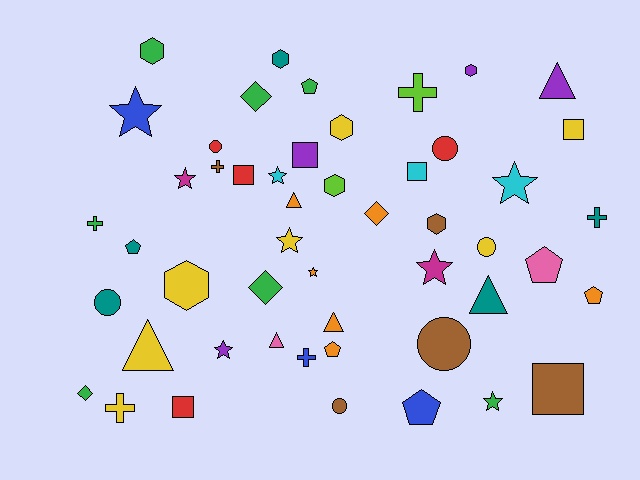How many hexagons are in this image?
There are 7 hexagons.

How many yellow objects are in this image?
There are 7 yellow objects.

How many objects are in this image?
There are 50 objects.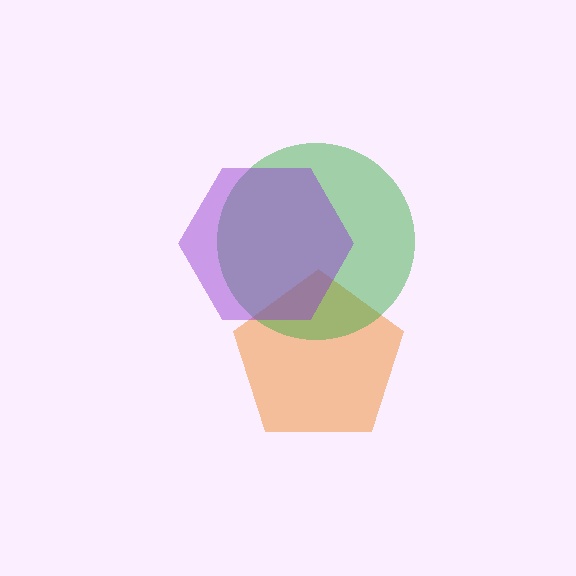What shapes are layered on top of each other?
The layered shapes are: an orange pentagon, a green circle, a purple hexagon.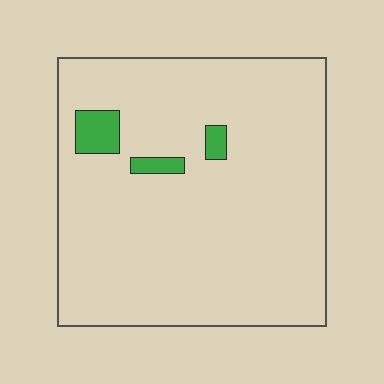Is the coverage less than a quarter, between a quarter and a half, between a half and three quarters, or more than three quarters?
Less than a quarter.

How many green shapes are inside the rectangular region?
3.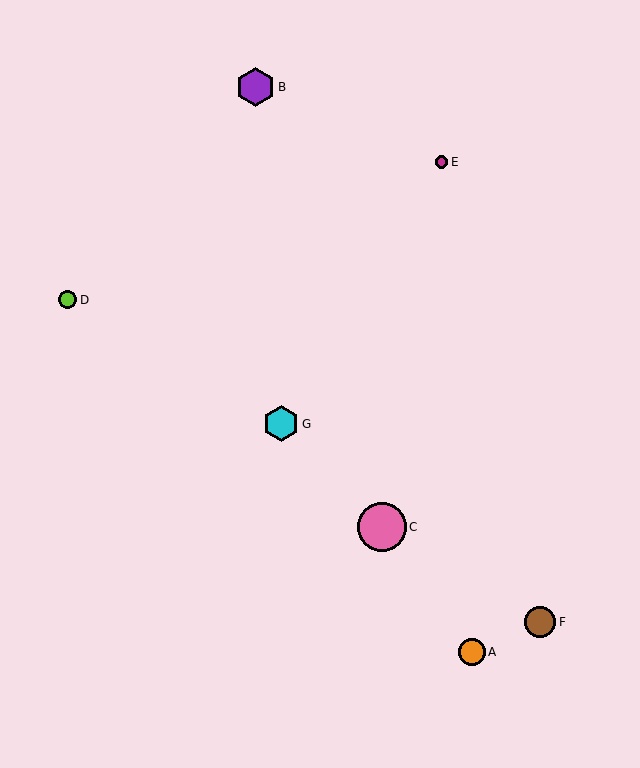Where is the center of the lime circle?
The center of the lime circle is at (67, 300).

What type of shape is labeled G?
Shape G is a cyan hexagon.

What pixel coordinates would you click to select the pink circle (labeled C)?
Click at (382, 527) to select the pink circle C.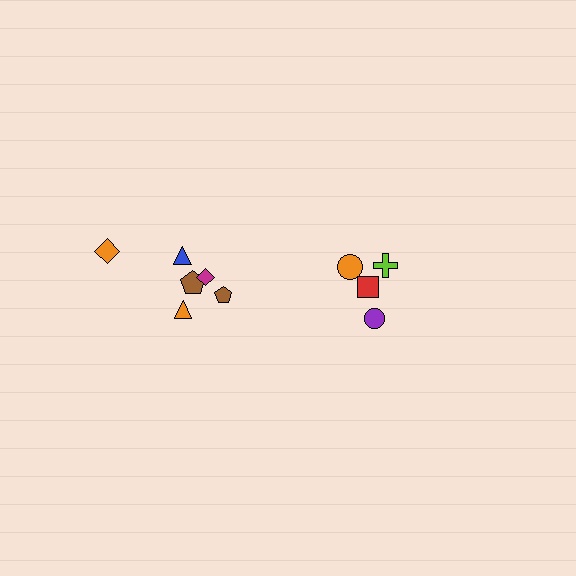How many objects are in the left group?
There are 6 objects.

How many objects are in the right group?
There are 4 objects.